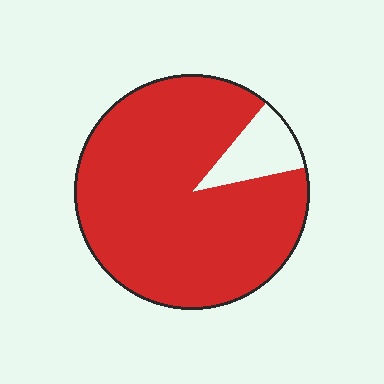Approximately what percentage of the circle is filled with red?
Approximately 90%.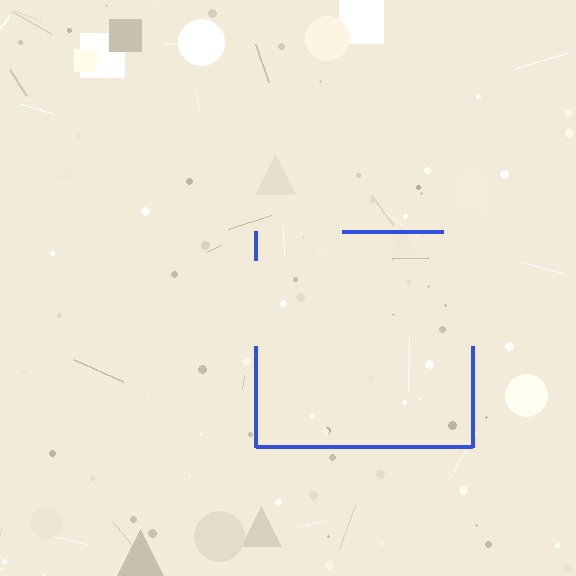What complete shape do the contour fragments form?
The contour fragments form a square.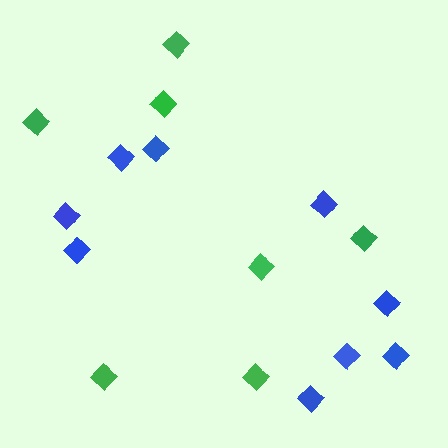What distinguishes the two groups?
There are 2 groups: one group of blue diamonds (9) and one group of green diamonds (7).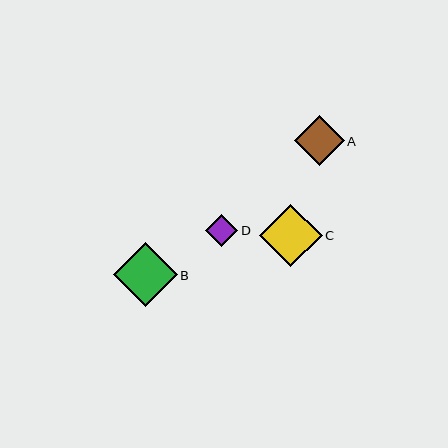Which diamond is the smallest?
Diamond D is the smallest with a size of approximately 32 pixels.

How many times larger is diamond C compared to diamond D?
Diamond C is approximately 1.9 times the size of diamond D.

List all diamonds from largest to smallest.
From largest to smallest: B, C, A, D.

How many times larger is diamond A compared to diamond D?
Diamond A is approximately 1.5 times the size of diamond D.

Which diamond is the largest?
Diamond B is the largest with a size of approximately 64 pixels.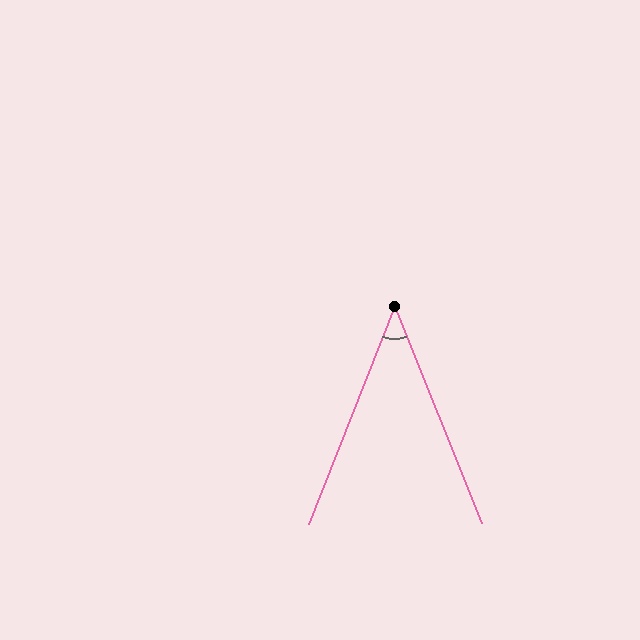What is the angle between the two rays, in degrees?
Approximately 43 degrees.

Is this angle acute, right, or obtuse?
It is acute.